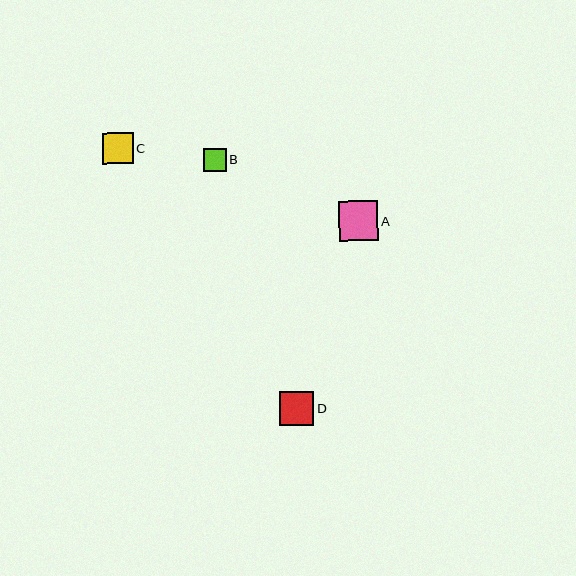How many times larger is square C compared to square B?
Square C is approximately 1.4 times the size of square B.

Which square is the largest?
Square A is the largest with a size of approximately 40 pixels.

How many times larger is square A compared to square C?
Square A is approximately 1.3 times the size of square C.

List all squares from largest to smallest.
From largest to smallest: A, D, C, B.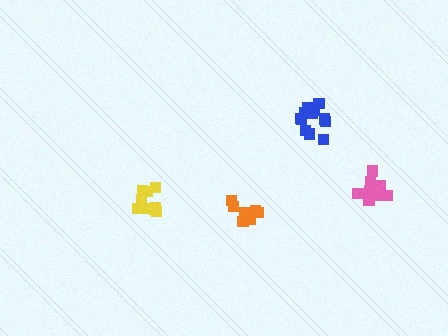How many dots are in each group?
Group 1: 9 dots, Group 2: 9 dots, Group 3: 13 dots, Group 4: 14 dots (45 total).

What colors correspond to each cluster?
The clusters are colored: yellow, orange, pink, blue.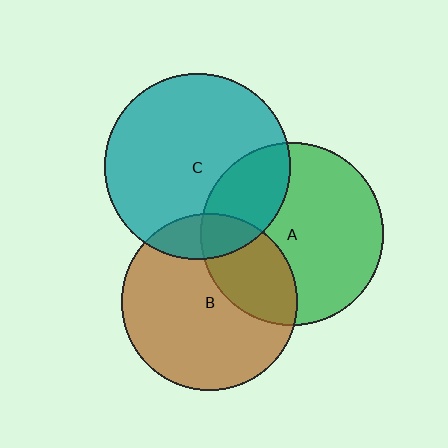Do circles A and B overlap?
Yes.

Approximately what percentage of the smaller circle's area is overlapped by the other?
Approximately 30%.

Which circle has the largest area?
Circle C (teal).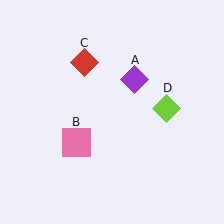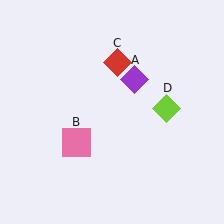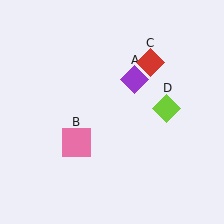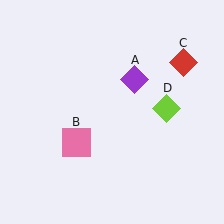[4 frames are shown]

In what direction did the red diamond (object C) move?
The red diamond (object C) moved right.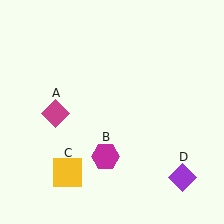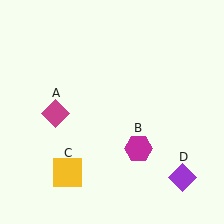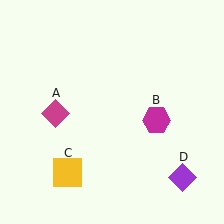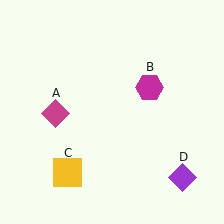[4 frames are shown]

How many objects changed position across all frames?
1 object changed position: magenta hexagon (object B).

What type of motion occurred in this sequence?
The magenta hexagon (object B) rotated counterclockwise around the center of the scene.